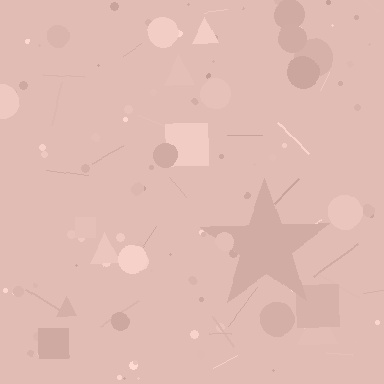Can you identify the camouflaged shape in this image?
The camouflaged shape is a star.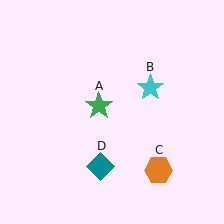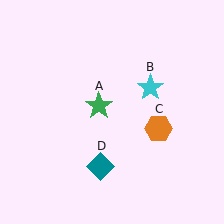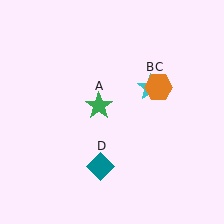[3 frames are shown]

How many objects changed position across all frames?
1 object changed position: orange hexagon (object C).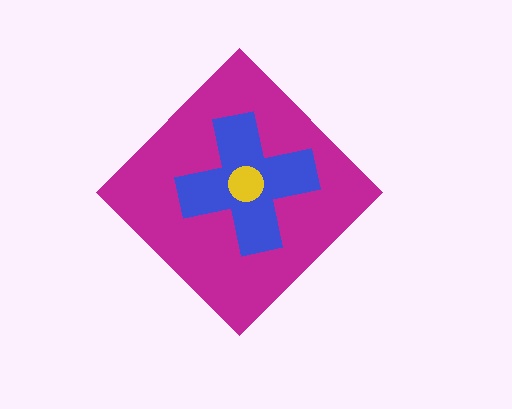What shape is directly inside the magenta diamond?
The blue cross.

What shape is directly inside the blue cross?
The yellow circle.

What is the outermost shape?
The magenta diamond.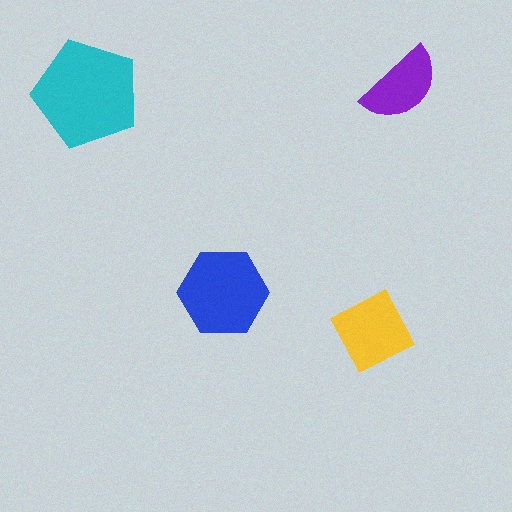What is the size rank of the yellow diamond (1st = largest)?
3rd.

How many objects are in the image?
There are 4 objects in the image.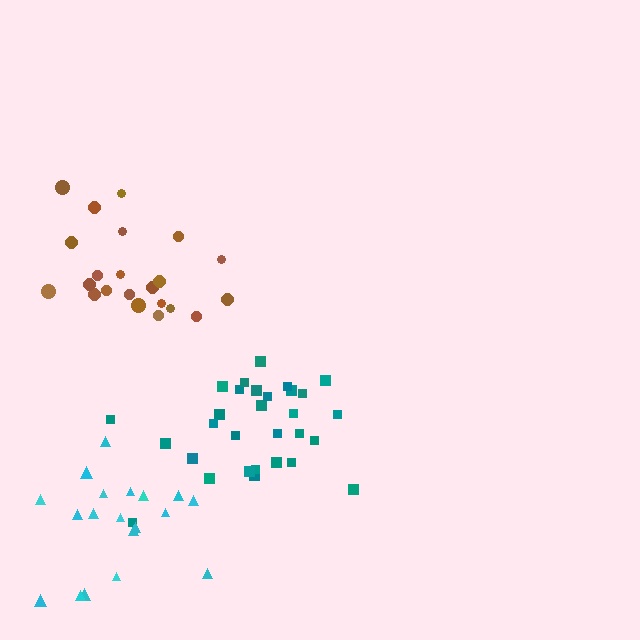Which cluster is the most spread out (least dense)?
Cyan.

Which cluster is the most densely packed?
Brown.